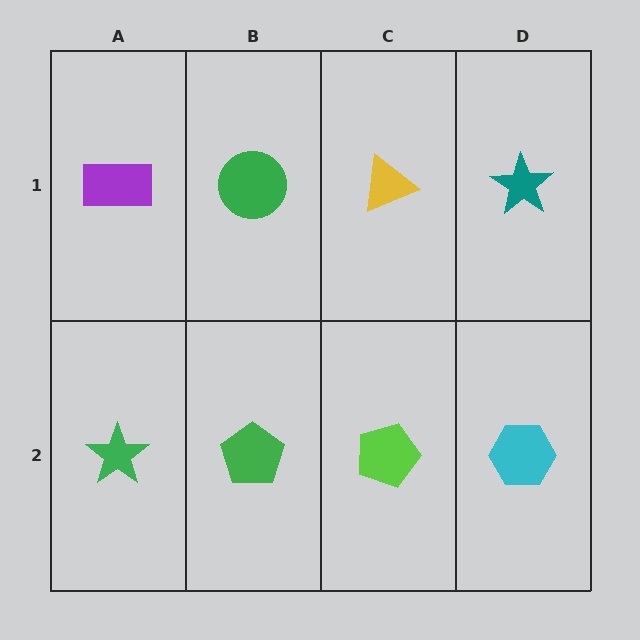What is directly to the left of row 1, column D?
A yellow triangle.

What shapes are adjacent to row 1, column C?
A lime pentagon (row 2, column C), a green circle (row 1, column B), a teal star (row 1, column D).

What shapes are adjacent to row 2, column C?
A yellow triangle (row 1, column C), a green pentagon (row 2, column B), a cyan hexagon (row 2, column D).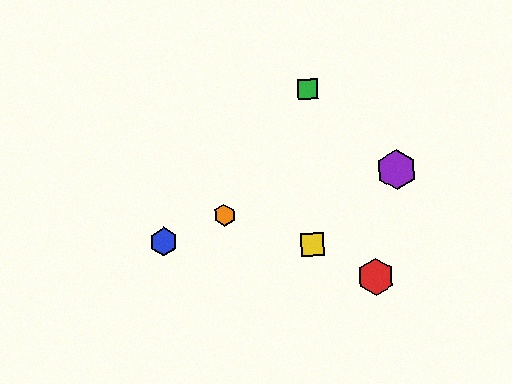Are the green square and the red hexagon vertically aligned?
No, the green square is at x≈308 and the red hexagon is at x≈376.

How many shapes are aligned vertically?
2 shapes (the green square, the yellow square) are aligned vertically.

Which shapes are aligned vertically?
The green square, the yellow square are aligned vertically.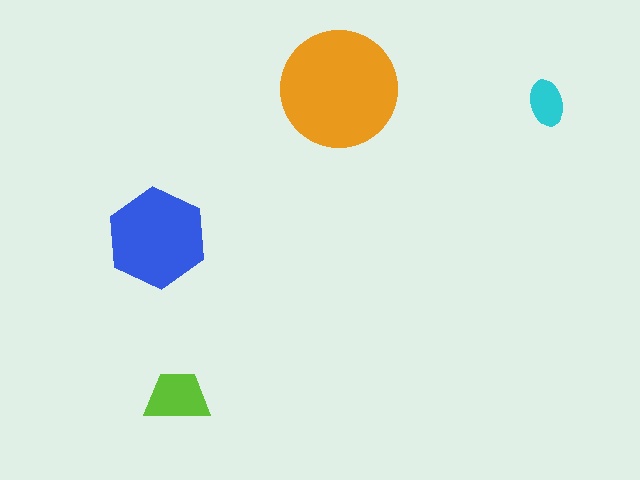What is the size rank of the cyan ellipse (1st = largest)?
4th.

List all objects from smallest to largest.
The cyan ellipse, the lime trapezoid, the blue hexagon, the orange circle.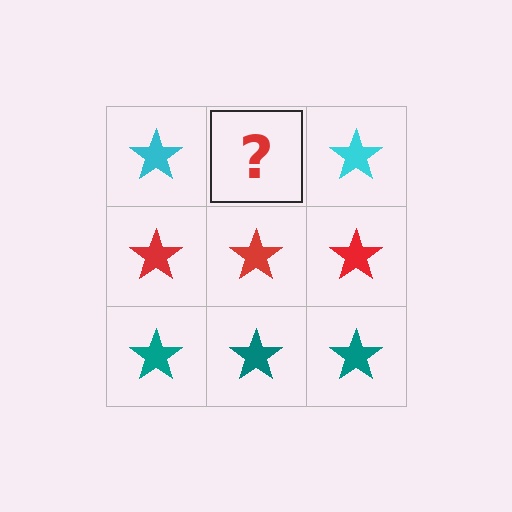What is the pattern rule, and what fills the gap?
The rule is that each row has a consistent color. The gap should be filled with a cyan star.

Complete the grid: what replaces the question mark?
The question mark should be replaced with a cyan star.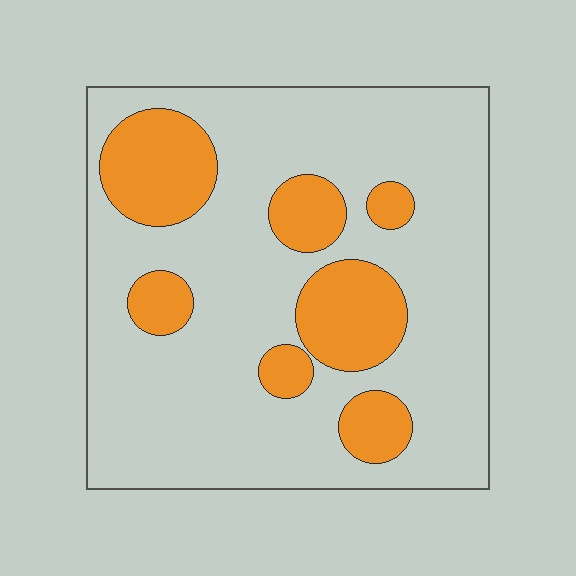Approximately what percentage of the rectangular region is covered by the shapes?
Approximately 25%.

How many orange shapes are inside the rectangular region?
7.